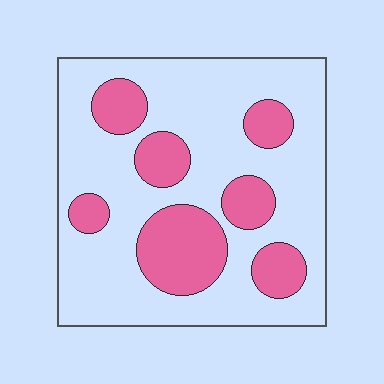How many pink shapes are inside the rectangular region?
7.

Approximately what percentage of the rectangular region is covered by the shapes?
Approximately 25%.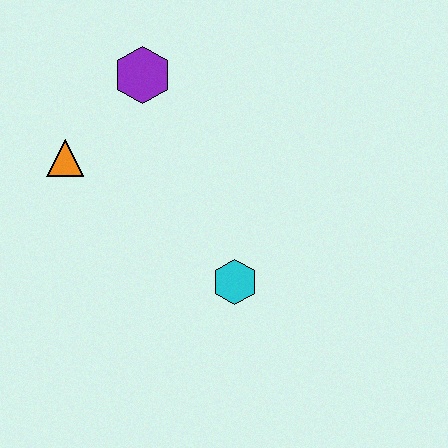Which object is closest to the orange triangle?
The purple hexagon is closest to the orange triangle.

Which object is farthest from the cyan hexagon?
The purple hexagon is farthest from the cyan hexagon.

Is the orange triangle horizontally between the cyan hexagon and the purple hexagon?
No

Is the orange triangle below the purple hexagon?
Yes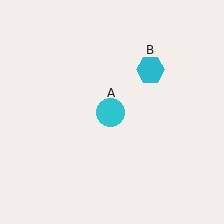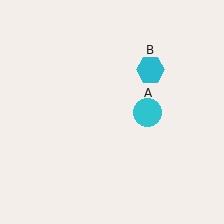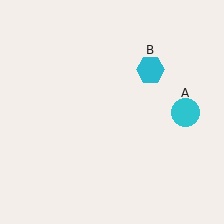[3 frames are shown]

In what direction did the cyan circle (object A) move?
The cyan circle (object A) moved right.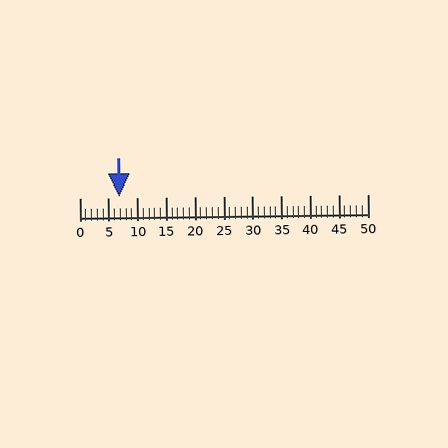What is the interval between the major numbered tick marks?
The major tick marks are spaced 5 units apart.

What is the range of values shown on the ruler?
The ruler shows values from 0 to 50.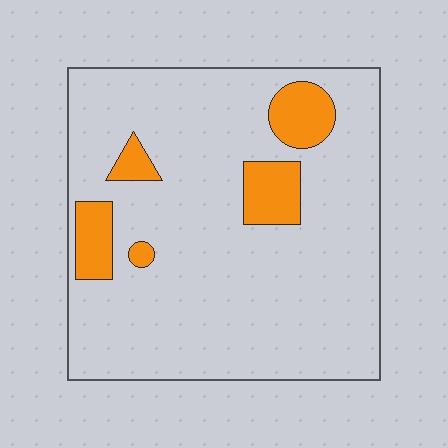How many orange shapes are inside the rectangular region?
5.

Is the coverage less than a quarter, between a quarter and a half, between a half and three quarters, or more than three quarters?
Less than a quarter.